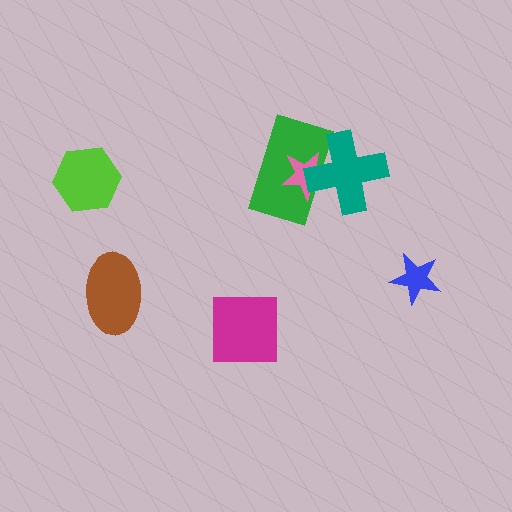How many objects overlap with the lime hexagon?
0 objects overlap with the lime hexagon.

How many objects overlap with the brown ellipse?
0 objects overlap with the brown ellipse.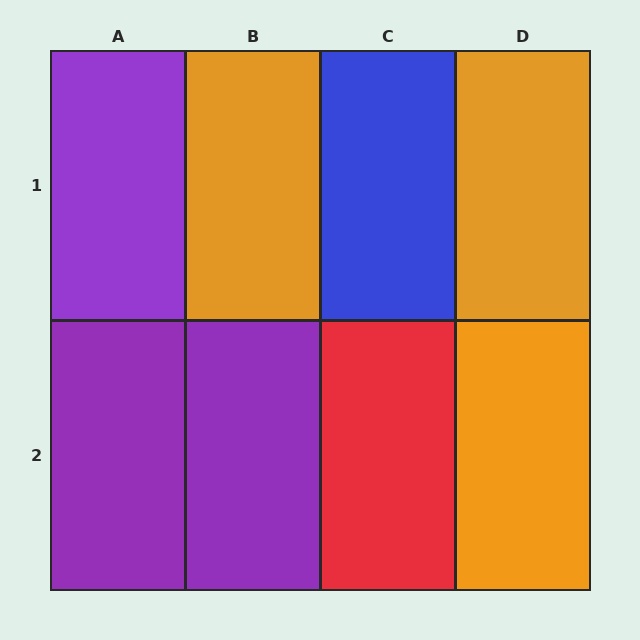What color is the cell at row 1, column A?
Purple.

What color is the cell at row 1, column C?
Blue.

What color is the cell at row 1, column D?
Orange.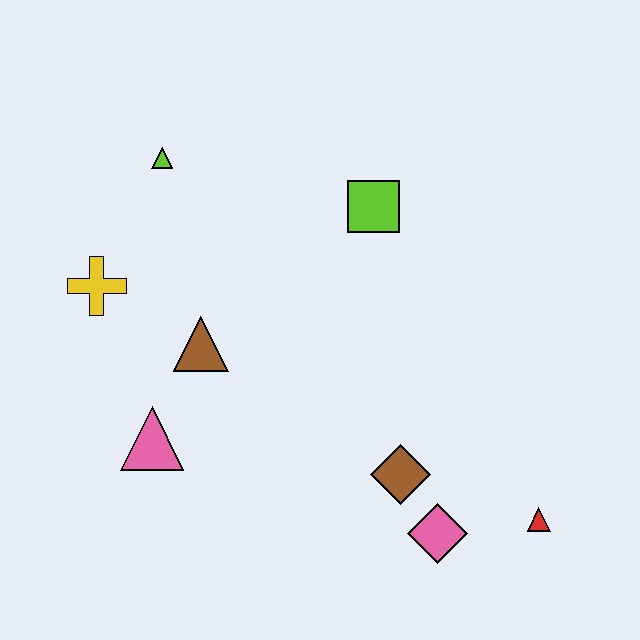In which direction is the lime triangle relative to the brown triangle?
The lime triangle is above the brown triangle.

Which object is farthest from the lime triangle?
The red triangle is farthest from the lime triangle.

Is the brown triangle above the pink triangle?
Yes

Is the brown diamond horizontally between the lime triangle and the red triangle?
Yes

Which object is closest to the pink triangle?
The brown triangle is closest to the pink triangle.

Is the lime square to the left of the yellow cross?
No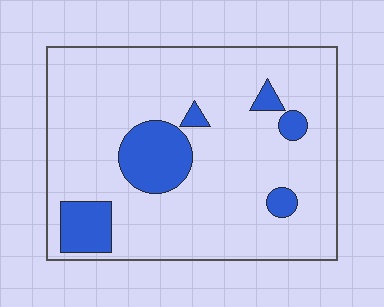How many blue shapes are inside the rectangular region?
6.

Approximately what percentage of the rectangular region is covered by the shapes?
Approximately 15%.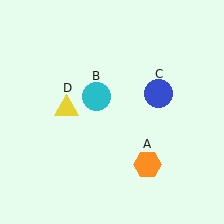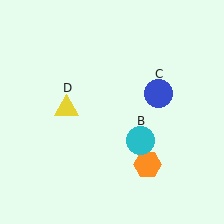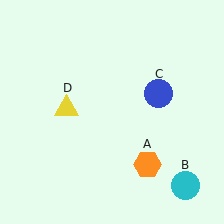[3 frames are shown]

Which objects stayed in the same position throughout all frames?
Orange hexagon (object A) and blue circle (object C) and yellow triangle (object D) remained stationary.